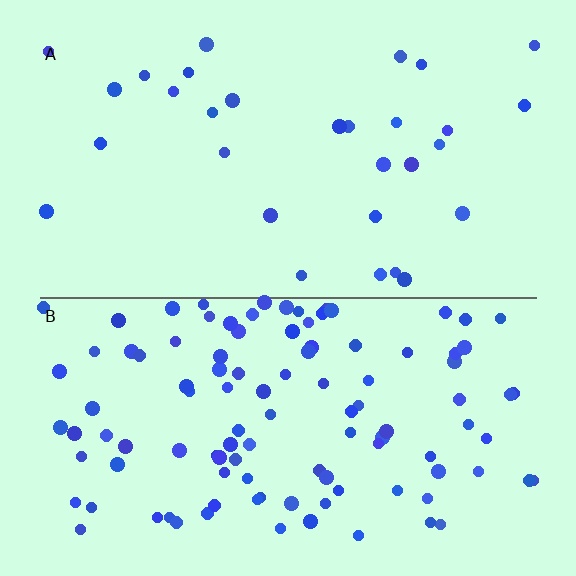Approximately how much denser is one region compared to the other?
Approximately 3.6× — region B over region A.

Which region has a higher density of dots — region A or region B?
B (the bottom).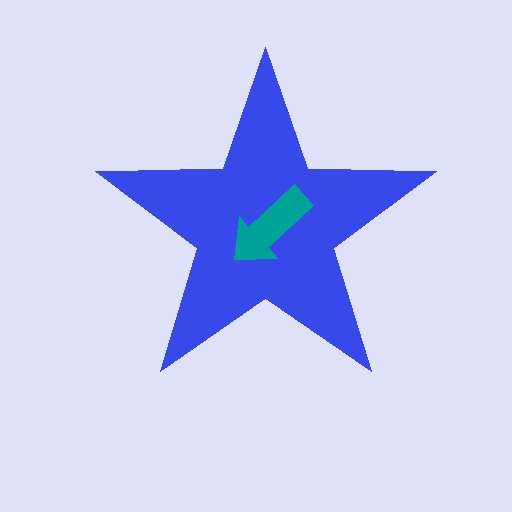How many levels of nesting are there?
2.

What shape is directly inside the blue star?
The teal arrow.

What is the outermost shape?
The blue star.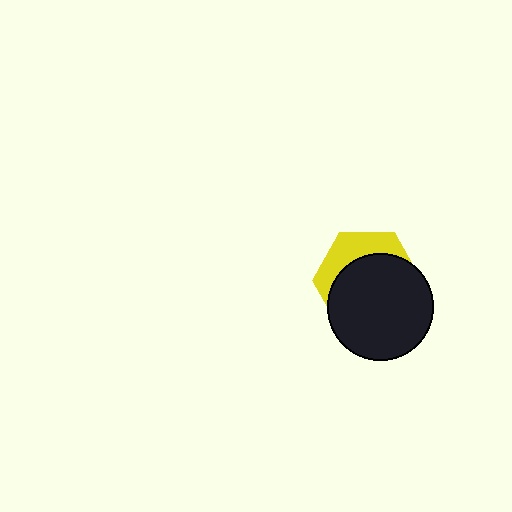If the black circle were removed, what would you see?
You would see the complete yellow hexagon.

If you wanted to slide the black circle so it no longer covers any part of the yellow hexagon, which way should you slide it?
Slide it down — that is the most direct way to separate the two shapes.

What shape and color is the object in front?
The object in front is a black circle.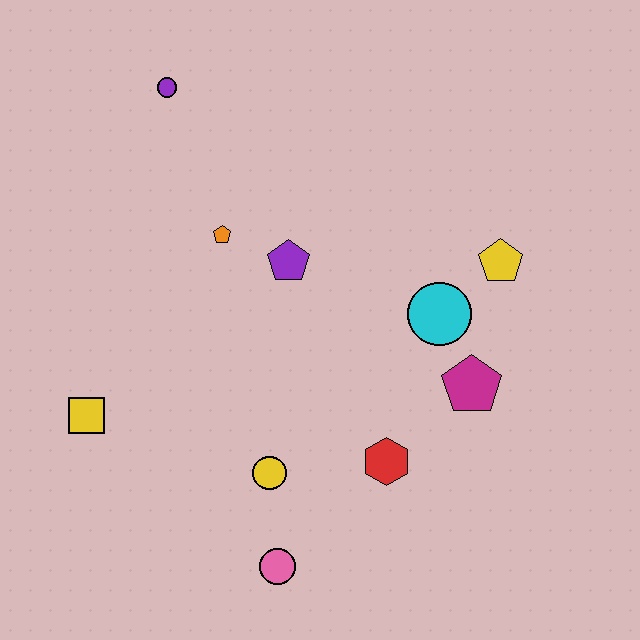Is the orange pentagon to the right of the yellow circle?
No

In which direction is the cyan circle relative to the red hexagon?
The cyan circle is above the red hexagon.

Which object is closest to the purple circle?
The orange pentagon is closest to the purple circle.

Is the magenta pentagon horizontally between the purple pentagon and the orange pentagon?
No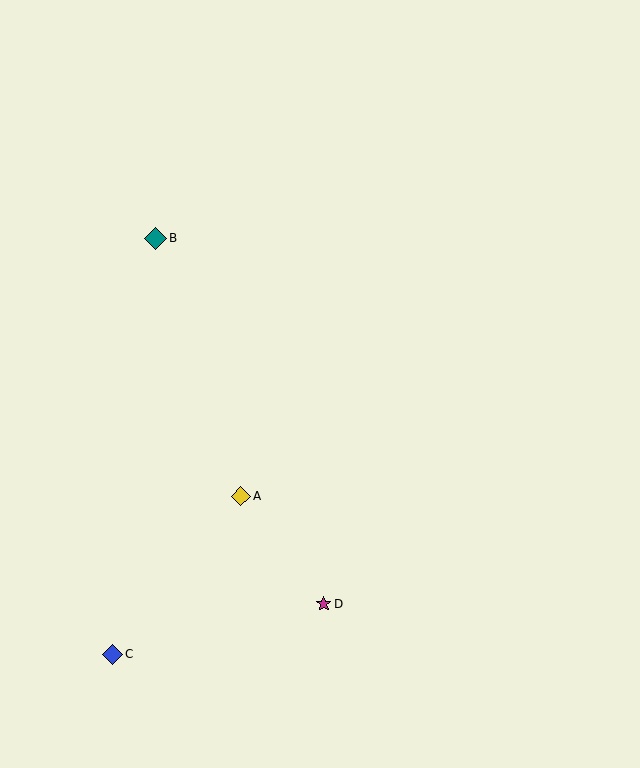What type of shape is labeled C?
Shape C is a blue diamond.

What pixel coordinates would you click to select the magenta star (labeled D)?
Click at (324, 604) to select the magenta star D.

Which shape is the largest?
The teal diamond (labeled B) is the largest.